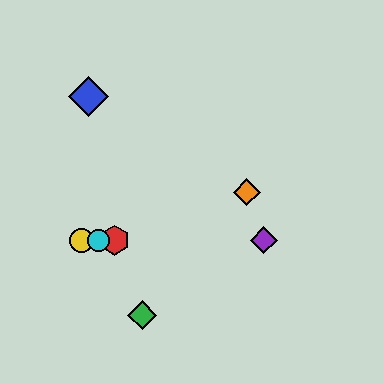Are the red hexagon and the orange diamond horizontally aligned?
No, the red hexagon is at y≈240 and the orange diamond is at y≈192.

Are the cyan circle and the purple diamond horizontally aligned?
Yes, both are at y≈240.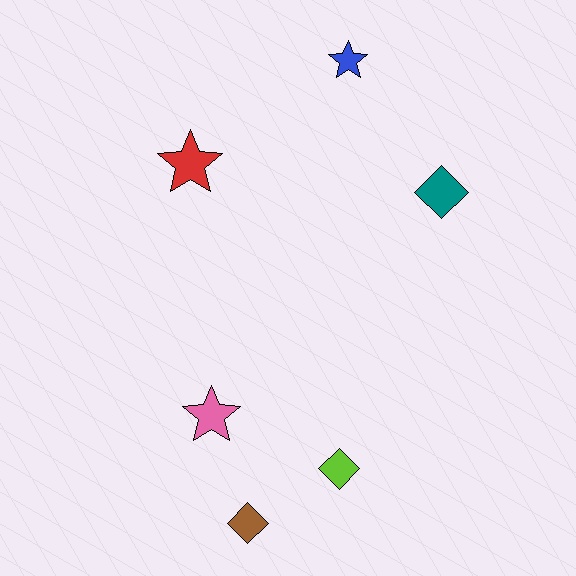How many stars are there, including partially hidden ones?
There are 3 stars.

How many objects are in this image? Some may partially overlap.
There are 6 objects.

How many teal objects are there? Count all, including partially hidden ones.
There is 1 teal object.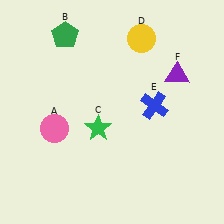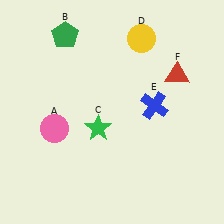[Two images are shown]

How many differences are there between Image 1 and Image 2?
There is 1 difference between the two images.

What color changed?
The triangle (F) changed from purple in Image 1 to red in Image 2.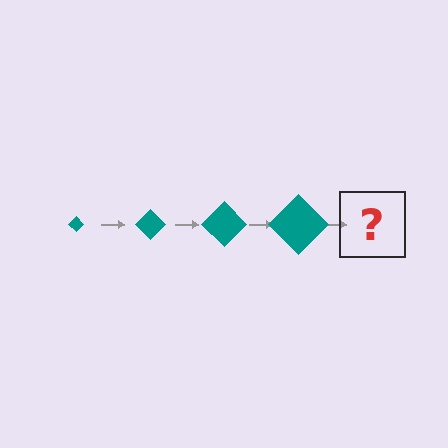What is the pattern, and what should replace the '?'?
The pattern is that the diamond gets progressively larger each step. The '?' should be a teal diamond, larger than the previous one.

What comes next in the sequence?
The next element should be a teal diamond, larger than the previous one.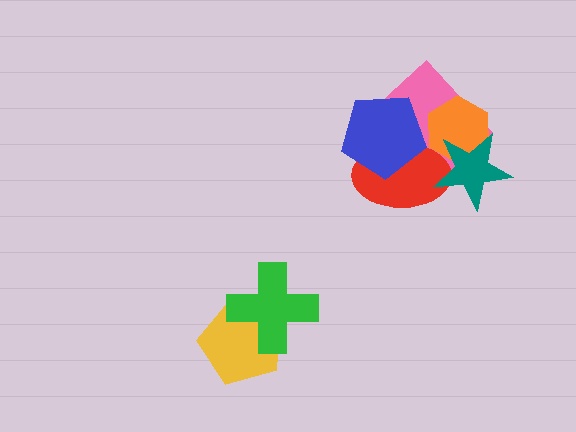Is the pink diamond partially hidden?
Yes, it is partially covered by another shape.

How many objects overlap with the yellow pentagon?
1 object overlaps with the yellow pentagon.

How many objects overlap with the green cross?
1 object overlaps with the green cross.